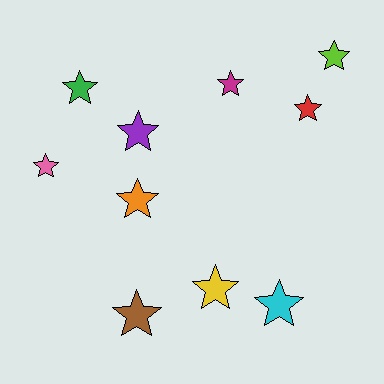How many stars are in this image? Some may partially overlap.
There are 10 stars.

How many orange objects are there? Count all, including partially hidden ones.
There is 1 orange object.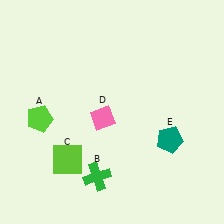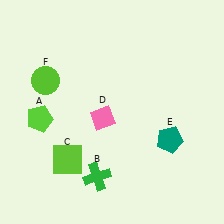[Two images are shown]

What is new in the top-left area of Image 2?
A lime circle (F) was added in the top-left area of Image 2.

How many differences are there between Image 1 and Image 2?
There is 1 difference between the two images.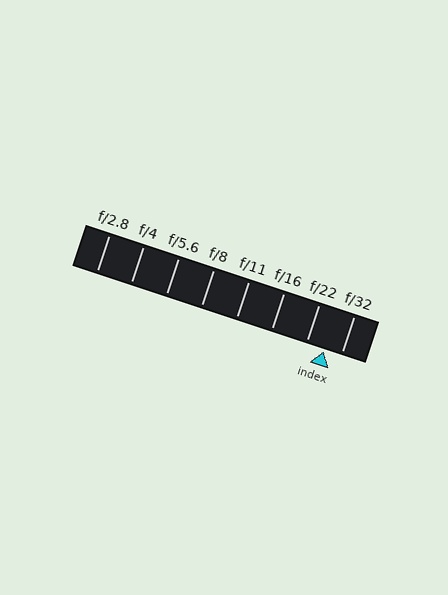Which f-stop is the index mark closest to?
The index mark is closest to f/32.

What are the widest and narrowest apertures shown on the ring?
The widest aperture shown is f/2.8 and the narrowest is f/32.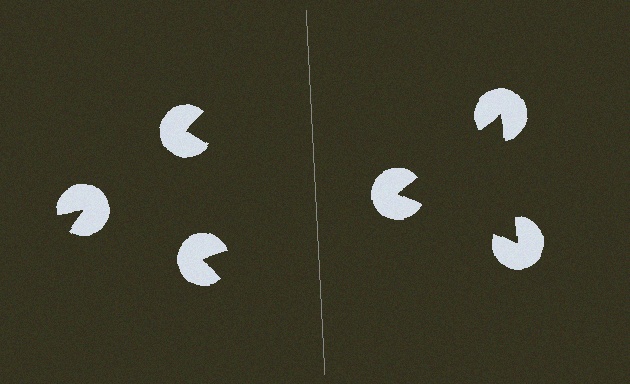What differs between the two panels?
The pac-man discs are positioned identically on both sides; only the wedge orientations differ. On the right they align to a triangle; on the left they are misaligned.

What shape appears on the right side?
An illusory triangle.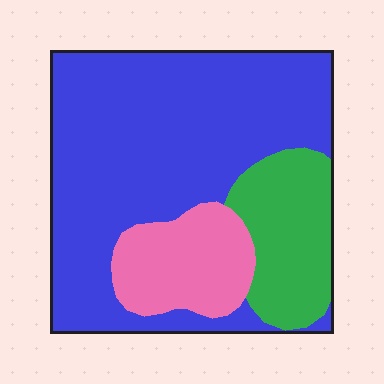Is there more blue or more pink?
Blue.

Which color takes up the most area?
Blue, at roughly 65%.